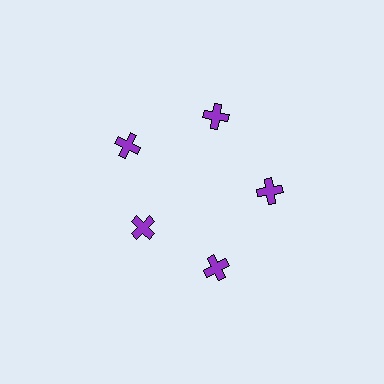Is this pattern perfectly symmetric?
No. The 5 purple crosses are arranged in a ring, but one element near the 8 o'clock position is pulled inward toward the center, breaking the 5-fold rotational symmetry.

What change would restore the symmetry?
The symmetry would be restored by moving it outward, back onto the ring so that all 5 crosses sit at equal angles and equal distance from the center.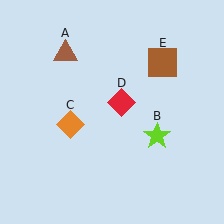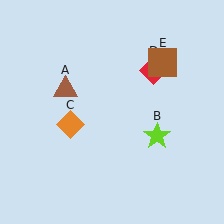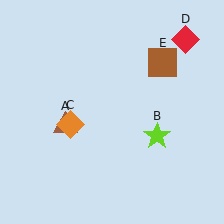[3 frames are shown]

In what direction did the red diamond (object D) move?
The red diamond (object D) moved up and to the right.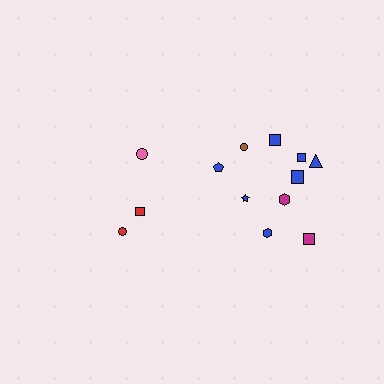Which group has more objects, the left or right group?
The right group.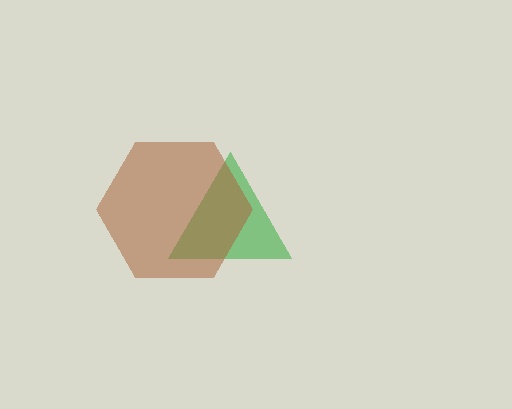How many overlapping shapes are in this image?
There are 2 overlapping shapes in the image.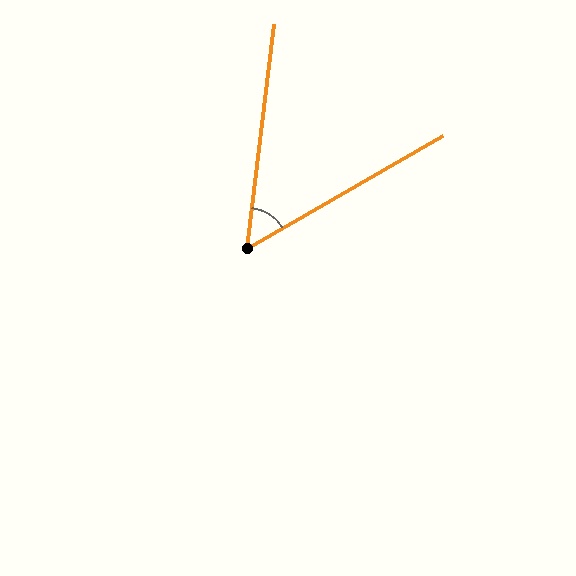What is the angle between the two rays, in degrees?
Approximately 53 degrees.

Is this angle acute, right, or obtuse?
It is acute.